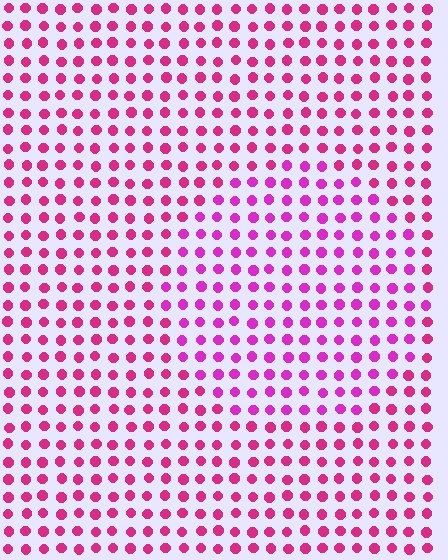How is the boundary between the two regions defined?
The boundary is defined purely by a slight shift in hue (about 23 degrees). Spacing, size, and orientation are identical on both sides.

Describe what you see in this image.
The image is filled with small magenta elements in a uniform arrangement. A circle-shaped region is visible where the elements are tinted to a slightly different hue, forming a subtle color boundary.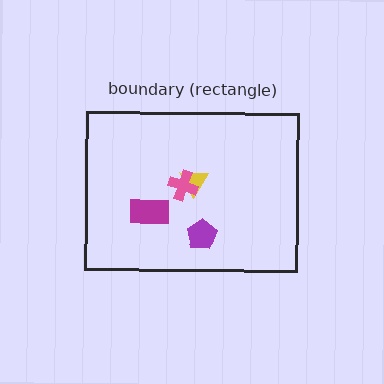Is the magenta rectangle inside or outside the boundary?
Inside.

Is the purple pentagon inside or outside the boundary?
Inside.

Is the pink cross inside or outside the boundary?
Inside.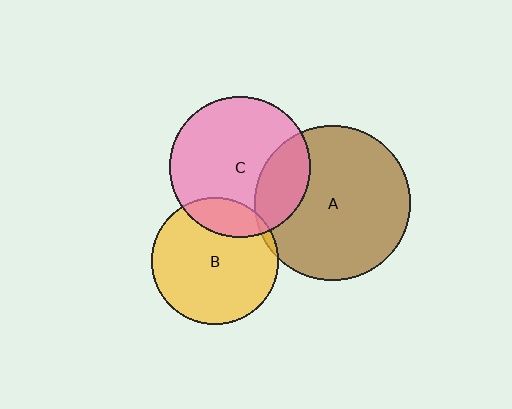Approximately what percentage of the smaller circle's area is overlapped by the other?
Approximately 20%.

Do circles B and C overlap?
Yes.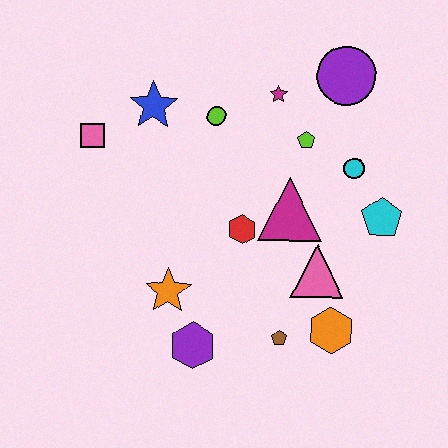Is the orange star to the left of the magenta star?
Yes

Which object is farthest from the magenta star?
The purple hexagon is farthest from the magenta star.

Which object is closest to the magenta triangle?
The red hexagon is closest to the magenta triangle.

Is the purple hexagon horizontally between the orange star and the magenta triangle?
Yes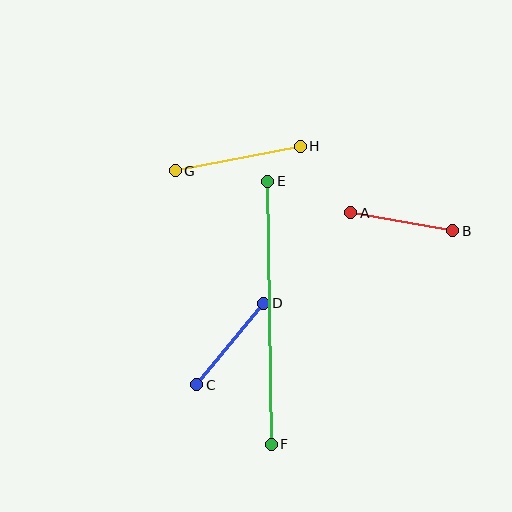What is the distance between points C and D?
The distance is approximately 105 pixels.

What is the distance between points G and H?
The distance is approximately 127 pixels.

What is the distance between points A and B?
The distance is approximately 103 pixels.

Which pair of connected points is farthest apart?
Points E and F are farthest apart.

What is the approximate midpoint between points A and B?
The midpoint is at approximately (402, 222) pixels.